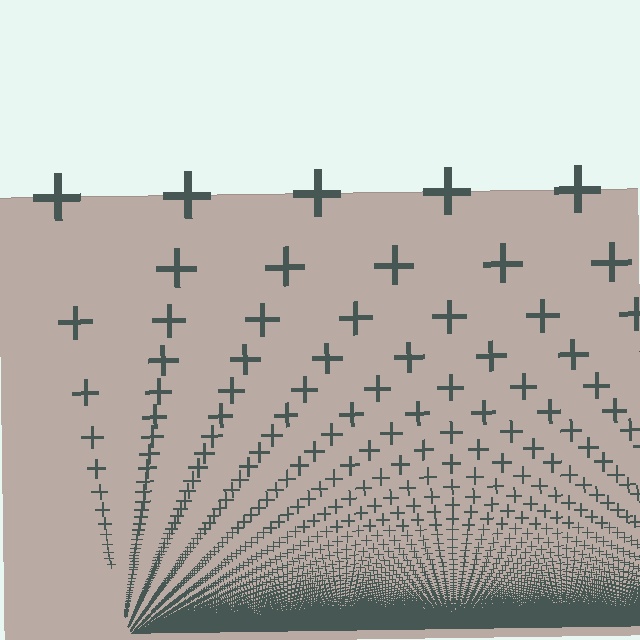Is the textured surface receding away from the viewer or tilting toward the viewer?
The surface appears to tilt toward the viewer. Texture elements get larger and sparser toward the top.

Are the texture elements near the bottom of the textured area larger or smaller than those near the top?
Smaller. The gradient is inverted — elements near the bottom are smaller and denser.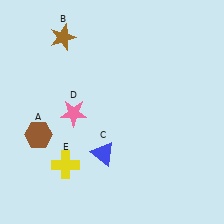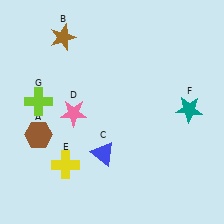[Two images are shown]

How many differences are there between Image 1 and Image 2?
There are 2 differences between the two images.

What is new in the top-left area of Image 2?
A lime cross (G) was added in the top-left area of Image 2.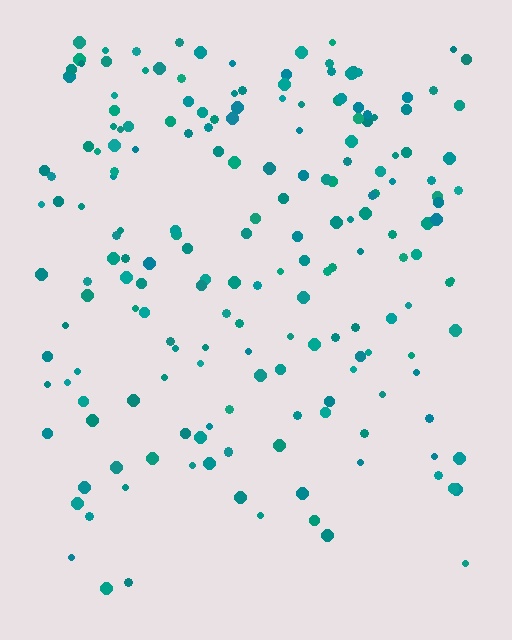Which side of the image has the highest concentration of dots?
The top.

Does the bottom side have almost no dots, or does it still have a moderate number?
Still a moderate number, just noticeably fewer than the top.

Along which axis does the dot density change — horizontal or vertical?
Vertical.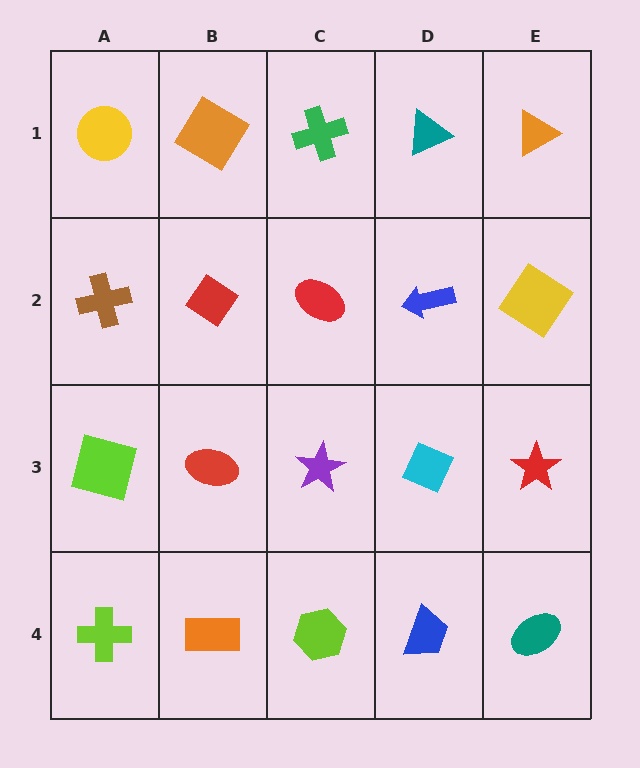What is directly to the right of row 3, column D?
A red star.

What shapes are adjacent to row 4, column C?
A purple star (row 3, column C), an orange rectangle (row 4, column B), a blue trapezoid (row 4, column D).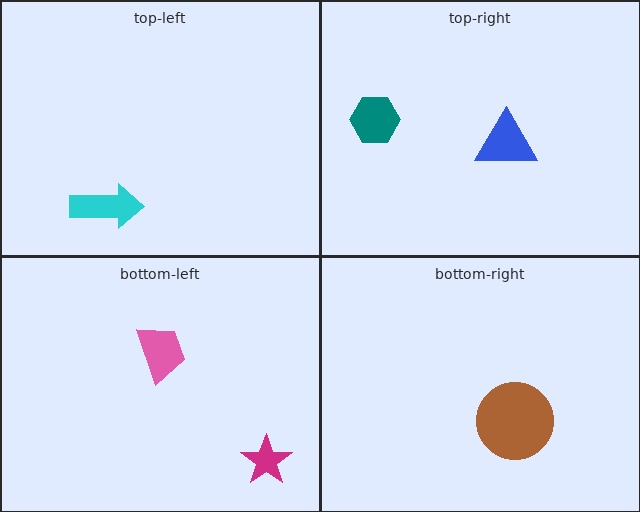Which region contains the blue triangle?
The top-right region.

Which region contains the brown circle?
The bottom-right region.